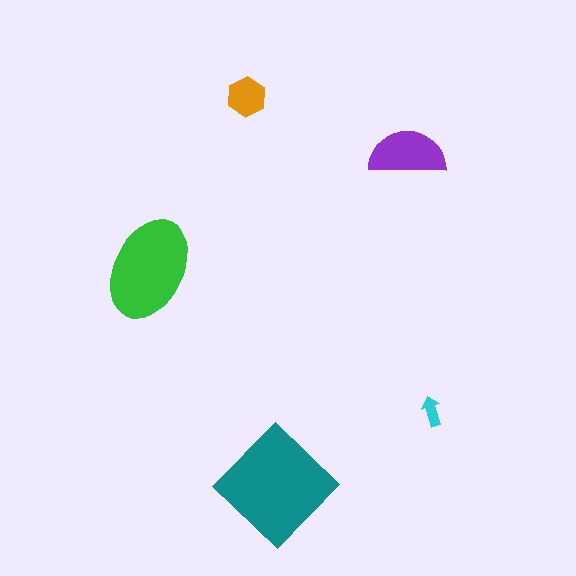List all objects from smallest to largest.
The cyan arrow, the orange hexagon, the purple semicircle, the green ellipse, the teal diamond.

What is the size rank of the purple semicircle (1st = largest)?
3rd.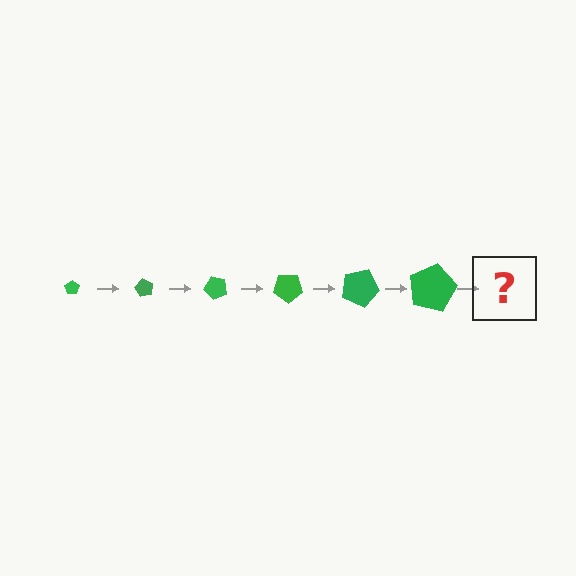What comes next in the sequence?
The next element should be a pentagon, larger than the previous one and rotated 360 degrees from the start.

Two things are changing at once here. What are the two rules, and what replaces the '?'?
The two rules are that the pentagon grows larger each step and it rotates 60 degrees each step. The '?' should be a pentagon, larger than the previous one and rotated 360 degrees from the start.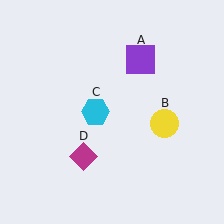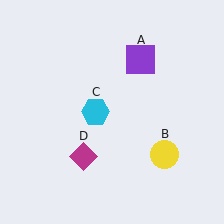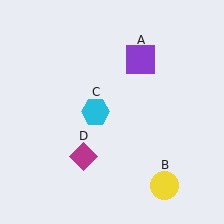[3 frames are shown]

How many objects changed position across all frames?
1 object changed position: yellow circle (object B).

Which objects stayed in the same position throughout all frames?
Purple square (object A) and cyan hexagon (object C) and magenta diamond (object D) remained stationary.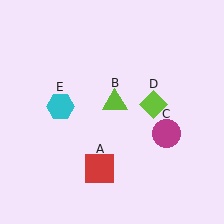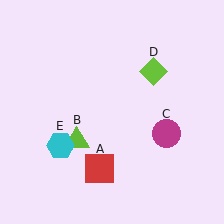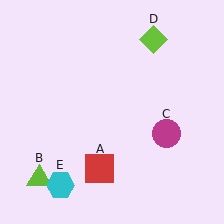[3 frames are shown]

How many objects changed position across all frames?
3 objects changed position: lime triangle (object B), lime diamond (object D), cyan hexagon (object E).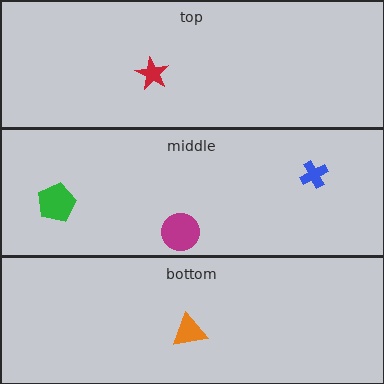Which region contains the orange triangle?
The bottom region.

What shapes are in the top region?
The red star.